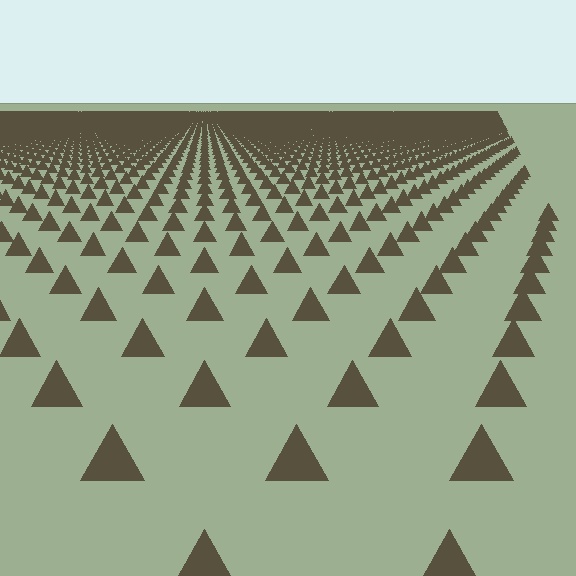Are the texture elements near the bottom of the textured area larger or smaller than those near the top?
Larger. Near the bottom, elements are closer to the viewer and appear at a bigger on-screen size.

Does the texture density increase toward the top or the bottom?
Density increases toward the top.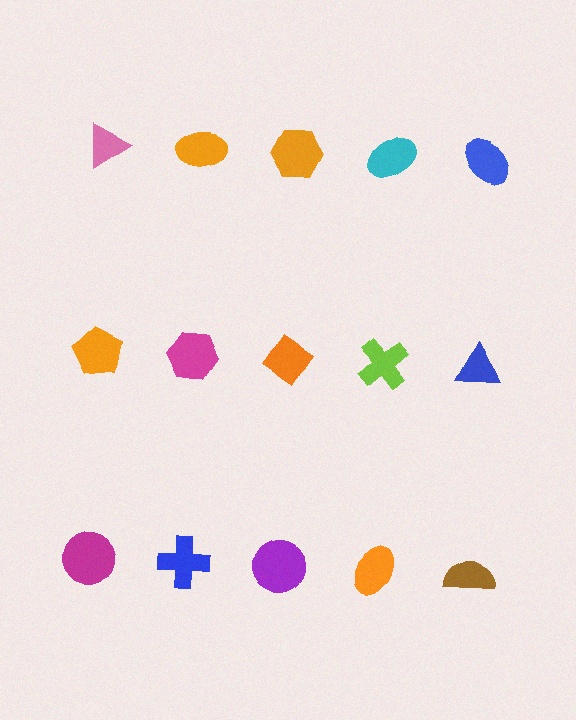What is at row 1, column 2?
An orange ellipse.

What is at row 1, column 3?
An orange hexagon.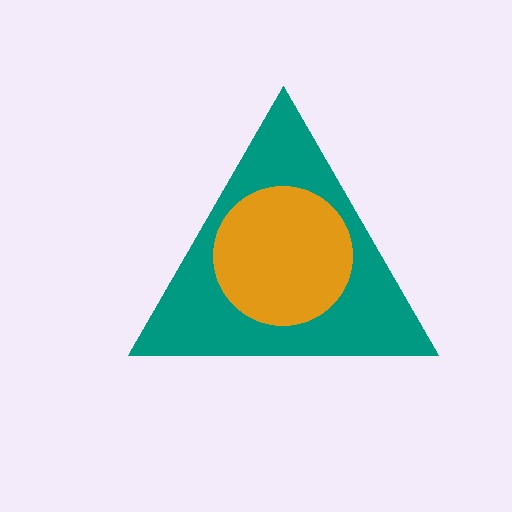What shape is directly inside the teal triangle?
The orange circle.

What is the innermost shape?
The orange circle.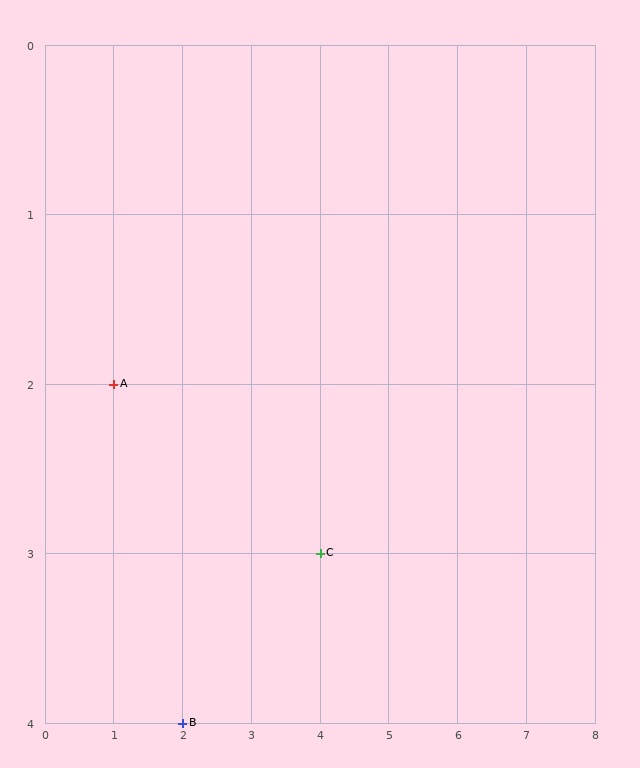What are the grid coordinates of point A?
Point A is at grid coordinates (1, 2).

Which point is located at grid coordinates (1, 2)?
Point A is at (1, 2).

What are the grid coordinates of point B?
Point B is at grid coordinates (2, 4).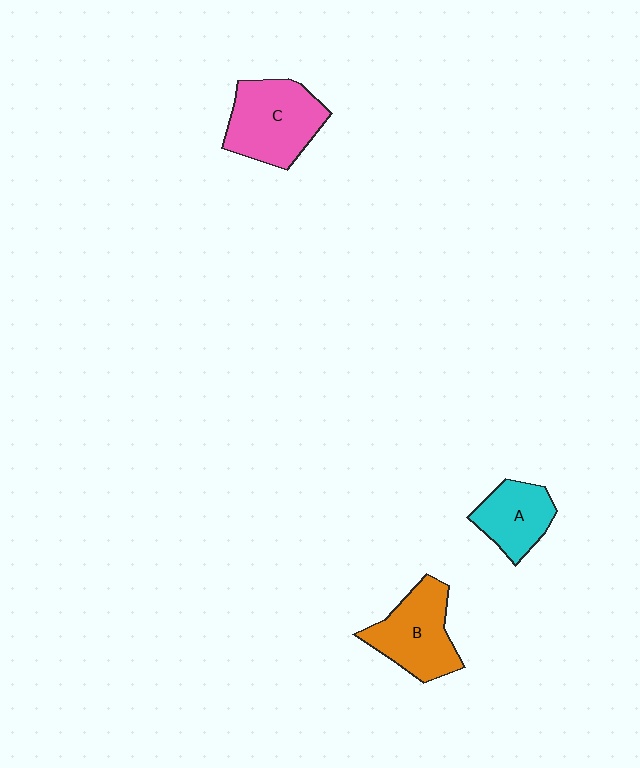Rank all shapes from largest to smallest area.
From largest to smallest: C (pink), B (orange), A (cyan).